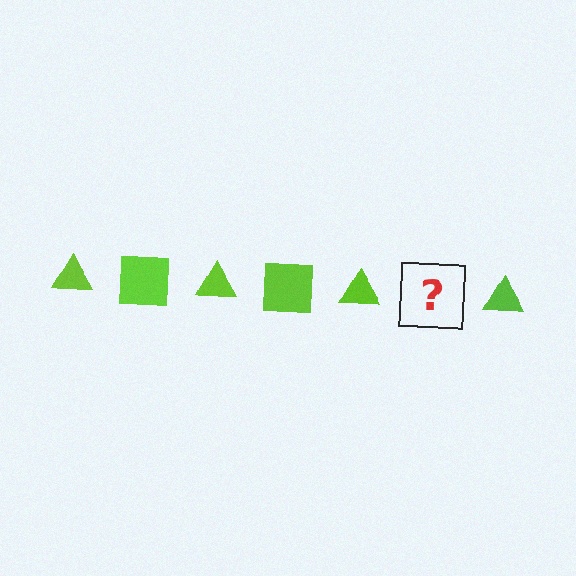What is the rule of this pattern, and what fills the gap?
The rule is that the pattern cycles through triangle, square shapes in lime. The gap should be filled with a lime square.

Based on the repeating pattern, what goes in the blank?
The blank should be a lime square.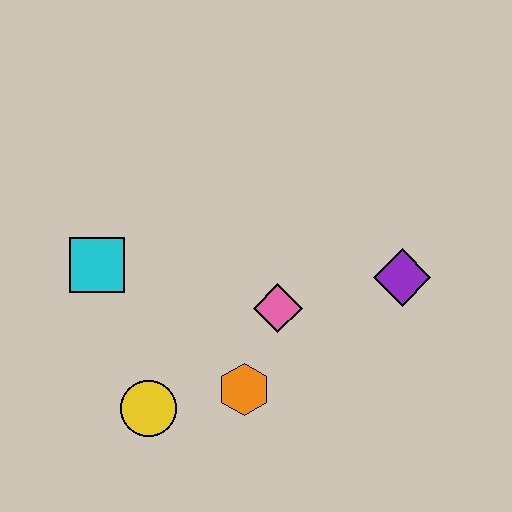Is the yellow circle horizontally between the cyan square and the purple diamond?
Yes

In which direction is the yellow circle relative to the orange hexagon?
The yellow circle is to the left of the orange hexagon.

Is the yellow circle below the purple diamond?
Yes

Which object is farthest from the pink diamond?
The cyan square is farthest from the pink diamond.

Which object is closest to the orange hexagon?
The pink diamond is closest to the orange hexagon.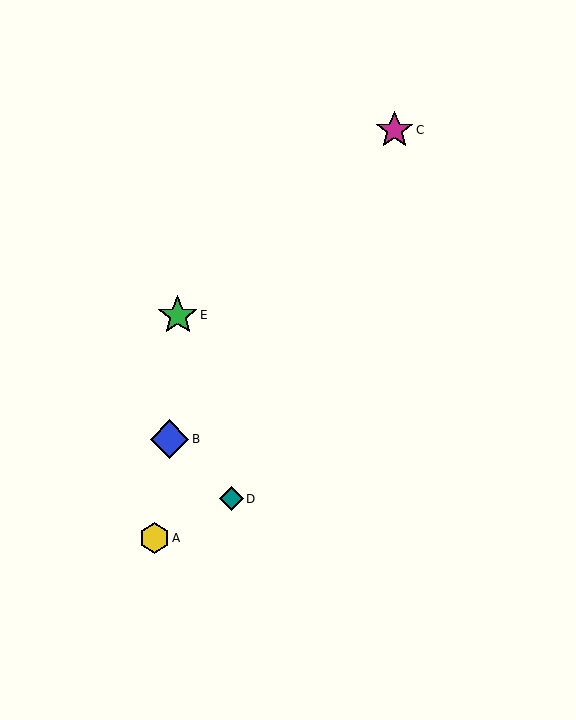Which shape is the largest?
The green star (labeled E) is the largest.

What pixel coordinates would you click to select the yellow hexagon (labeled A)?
Click at (154, 538) to select the yellow hexagon A.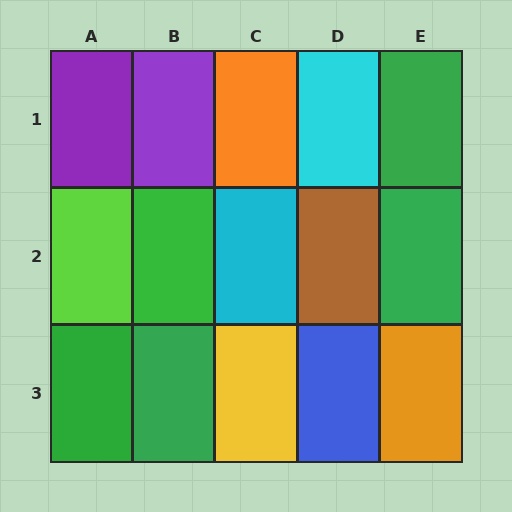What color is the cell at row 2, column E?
Green.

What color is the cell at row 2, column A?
Lime.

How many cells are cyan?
2 cells are cyan.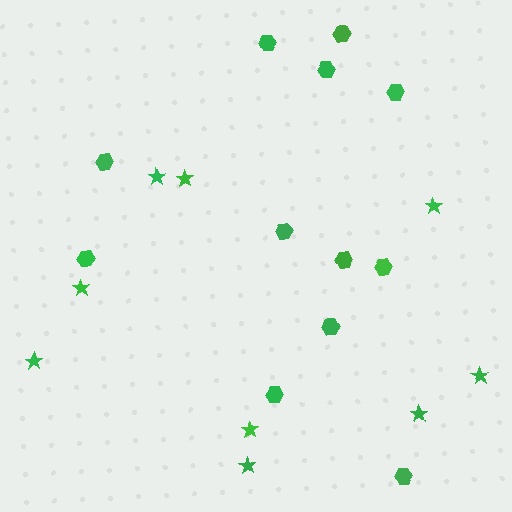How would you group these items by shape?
There are 2 groups: one group of hexagons (12) and one group of stars (9).